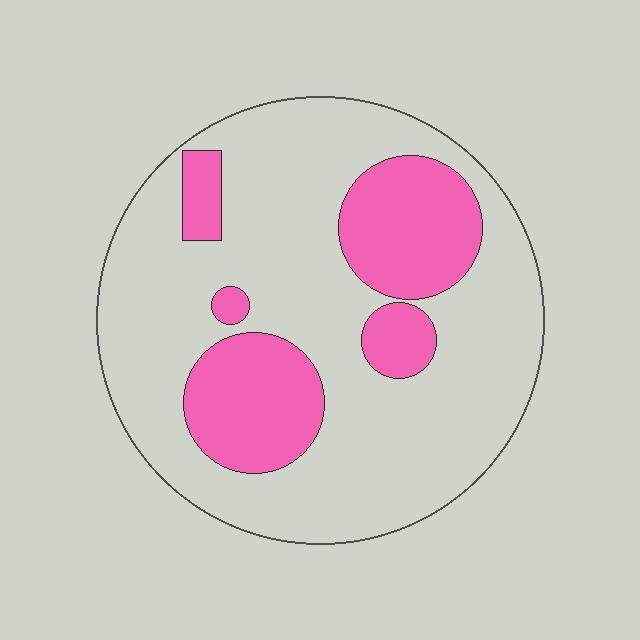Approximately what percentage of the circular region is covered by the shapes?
Approximately 25%.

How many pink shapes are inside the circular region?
5.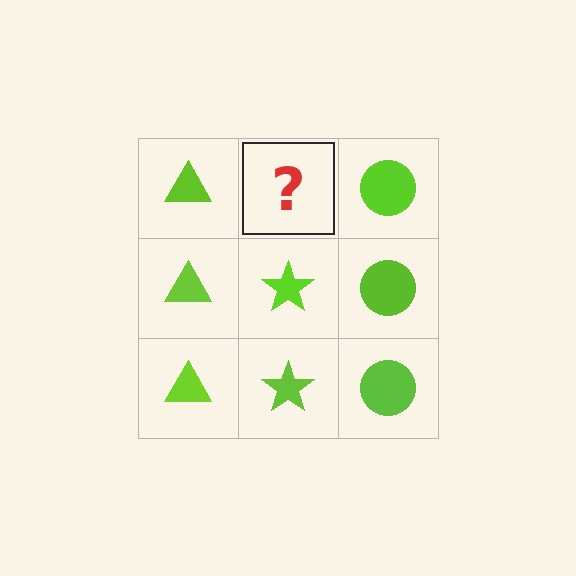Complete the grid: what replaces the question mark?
The question mark should be replaced with a lime star.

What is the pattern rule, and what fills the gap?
The rule is that each column has a consistent shape. The gap should be filled with a lime star.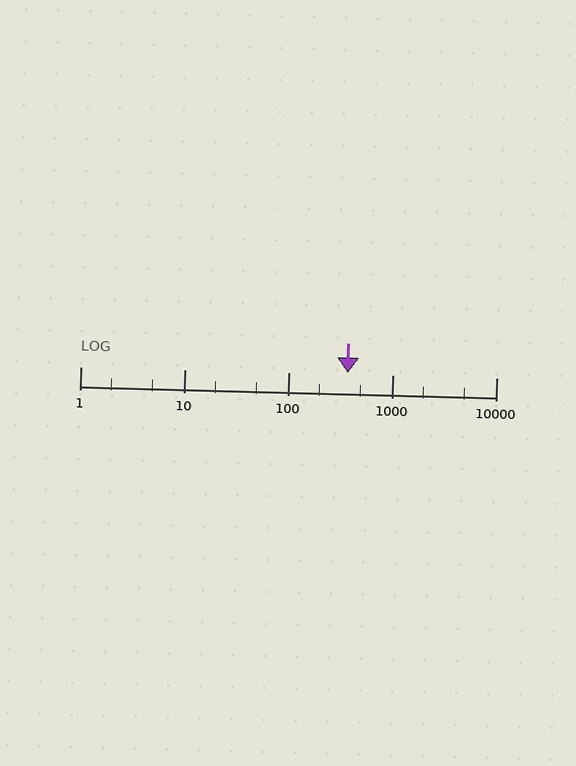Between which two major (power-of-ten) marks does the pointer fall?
The pointer is between 100 and 1000.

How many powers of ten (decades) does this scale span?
The scale spans 4 decades, from 1 to 10000.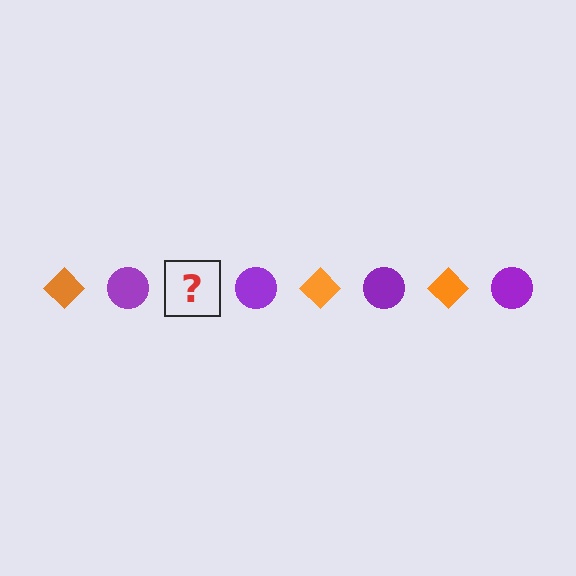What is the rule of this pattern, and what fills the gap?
The rule is that the pattern alternates between orange diamond and purple circle. The gap should be filled with an orange diamond.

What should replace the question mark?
The question mark should be replaced with an orange diamond.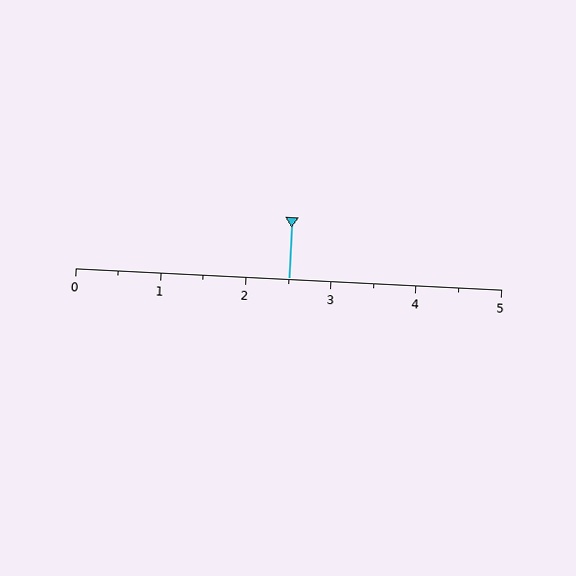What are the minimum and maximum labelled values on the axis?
The axis runs from 0 to 5.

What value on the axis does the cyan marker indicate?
The marker indicates approximately 2.5.